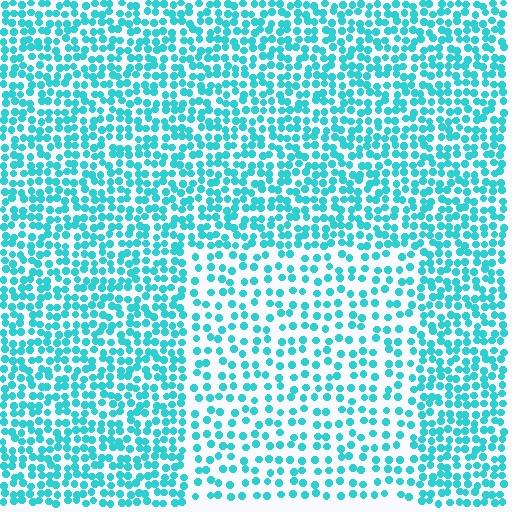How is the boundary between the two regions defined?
The boundary is defined by a change in element density (approximately 1.8x ratio). All elements are the same color, size, and shape.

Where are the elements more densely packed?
The elements are more densely packed outside the rectangle boundary.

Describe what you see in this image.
The image contains small cyan elements arranged at two different densities. A rectangle-shaped region is visible where the elements are less densely packed than the surrounding area.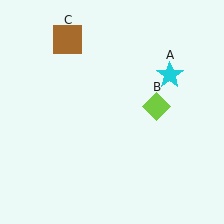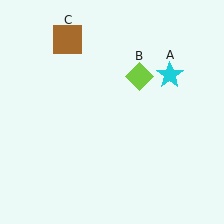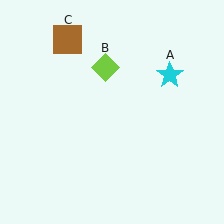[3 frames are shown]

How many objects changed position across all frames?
1 object changed position: lime diamond (object B).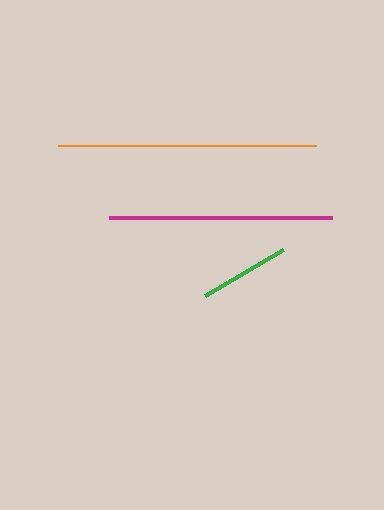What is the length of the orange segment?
The orange segment is approximately 258 pixels long.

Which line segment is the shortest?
The green line is the shortest at approximately 91 pixels.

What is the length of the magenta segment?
The magenta segment is approximately 223 pixels long.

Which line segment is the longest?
The orange line is the longest at approximately 258 pixels.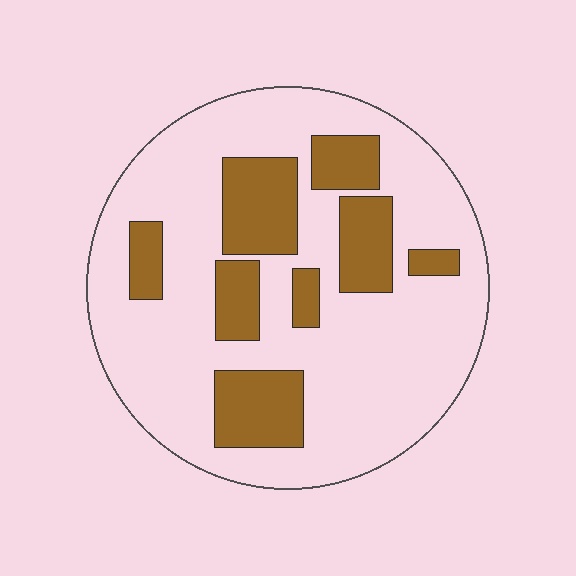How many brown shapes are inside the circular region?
8.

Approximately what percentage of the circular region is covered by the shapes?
Approximately 25%.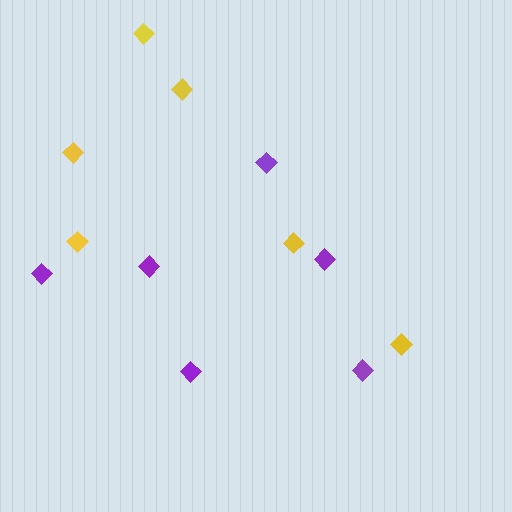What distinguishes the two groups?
There are 2 groups: one group of purple diamonds (6) and one group of yellow diamonds (6).